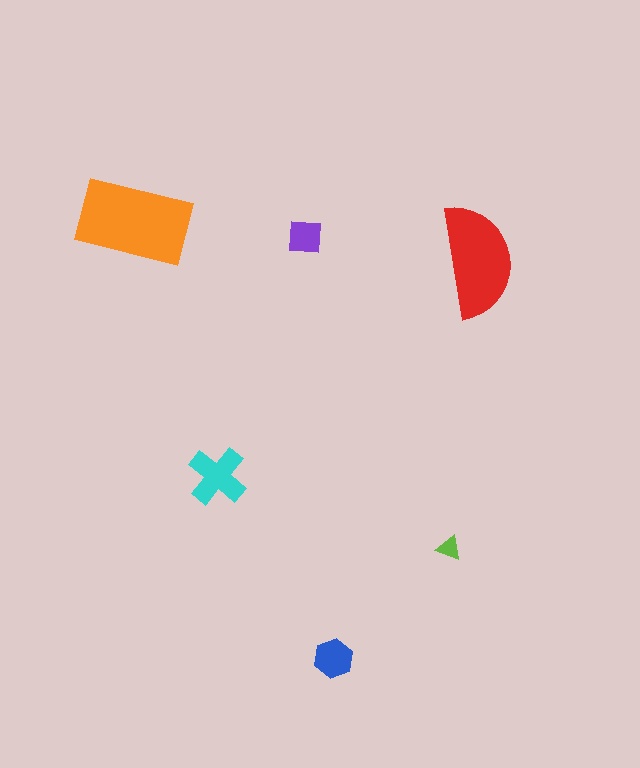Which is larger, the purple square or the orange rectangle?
The orange rectangle.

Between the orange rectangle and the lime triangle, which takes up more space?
The orange rectangle.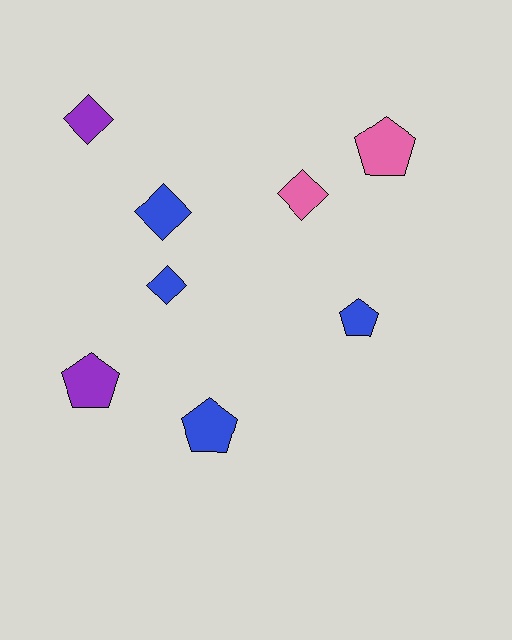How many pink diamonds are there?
There is 1 pink diamond.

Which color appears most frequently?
Blue, with 4 objects.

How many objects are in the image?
There are 8 objects.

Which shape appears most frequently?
Pentagon, with 4 objects.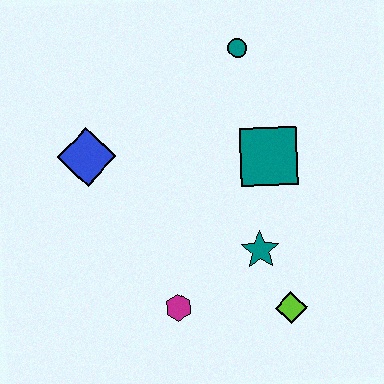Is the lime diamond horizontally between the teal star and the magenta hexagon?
No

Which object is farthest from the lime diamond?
The teal circle is farthest from the lime diamond.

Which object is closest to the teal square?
The teal star is closest to the teal square.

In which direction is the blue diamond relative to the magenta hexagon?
The blue diamond is above the magenta hexagon.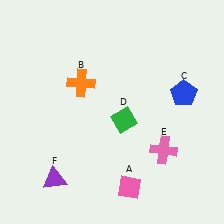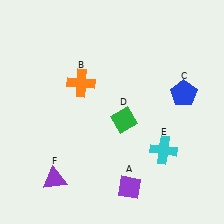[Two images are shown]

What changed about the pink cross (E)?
In Image 1, E is pink. In Image 2, it changed to cyan.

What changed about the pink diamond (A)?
In Image 1, A is pink. In Image 2, it changed to purple.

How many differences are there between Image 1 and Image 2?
There are 2 differences between the two images.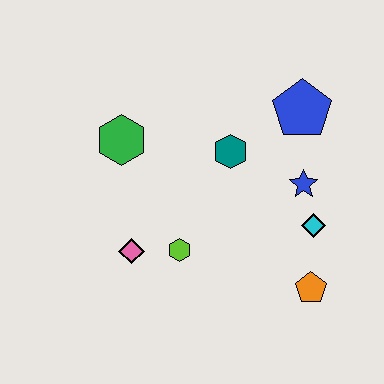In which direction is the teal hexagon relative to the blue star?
The teal hexagon is to the left of the blue star.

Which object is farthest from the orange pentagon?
The green hexagon is farthest from the orange pentagon.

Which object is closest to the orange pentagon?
The cyan diamond is closest to the orange pentagon.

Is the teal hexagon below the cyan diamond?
No